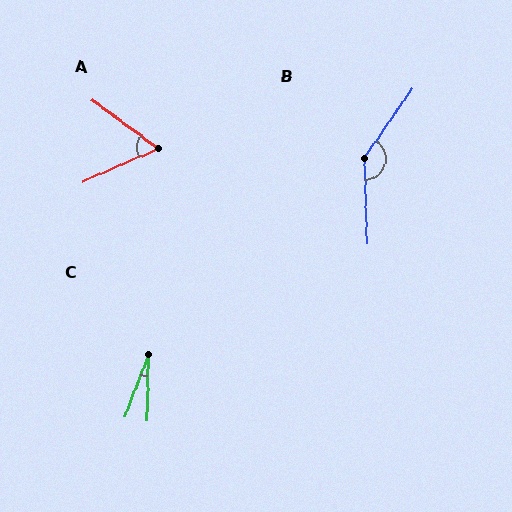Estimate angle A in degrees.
Approximately 60 degrees.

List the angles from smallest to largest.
C (19°), A (60°), B (144°).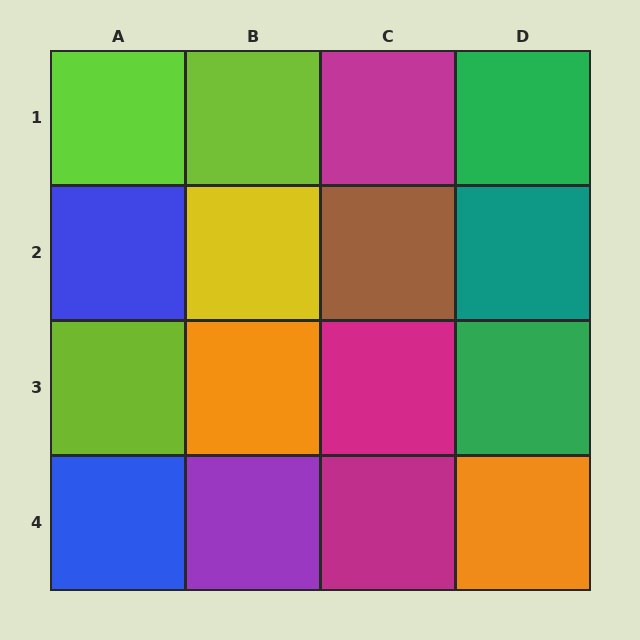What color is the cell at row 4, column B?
Purple.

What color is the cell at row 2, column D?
Teal.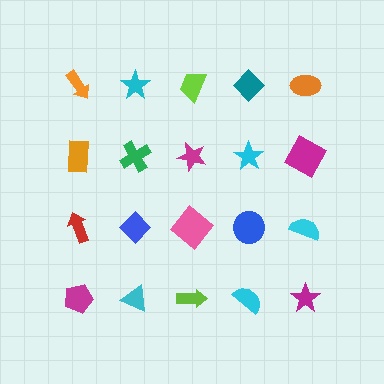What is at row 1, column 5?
An orange ellipse.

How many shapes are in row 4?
5 shapes.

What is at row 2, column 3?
A magenta star.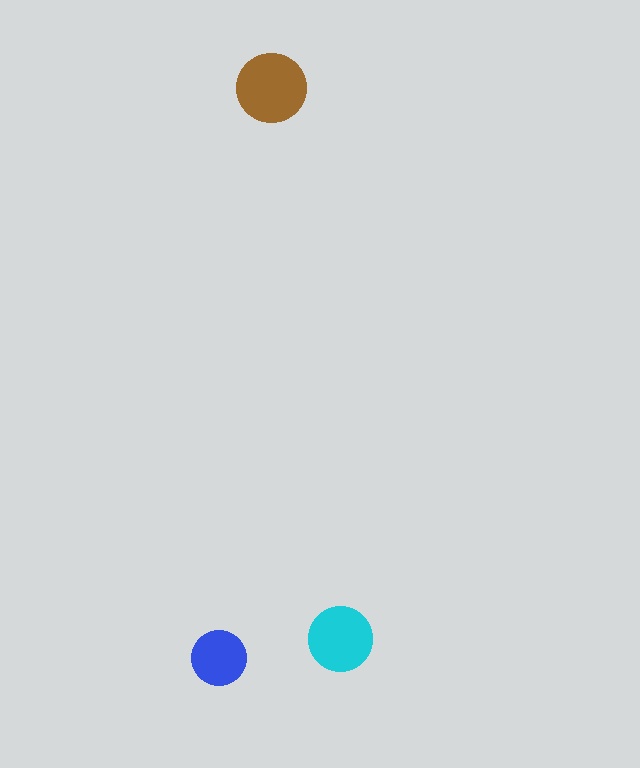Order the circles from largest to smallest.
the brown one, the cyan one, the blue one.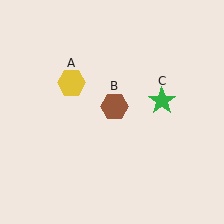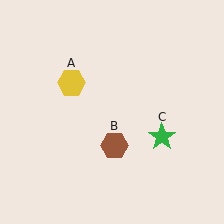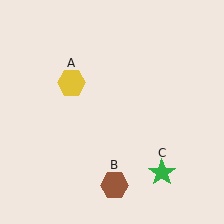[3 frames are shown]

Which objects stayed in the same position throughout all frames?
Yellow hexagon (object A) remained stationary.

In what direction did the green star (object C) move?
The green star (object C) moved down.